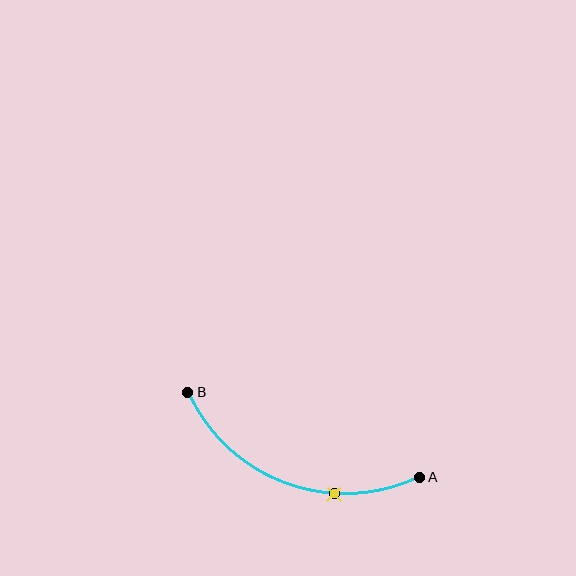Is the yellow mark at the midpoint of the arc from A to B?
No. The yellow mark lies on the arc but is closer to endpoint A. The arc midpoint would be at the point on the curve equidistant along the arc from both A and B.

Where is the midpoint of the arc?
The arc midpoint is the point on the curve farthest from the straight line joining A and B. It sits below that line.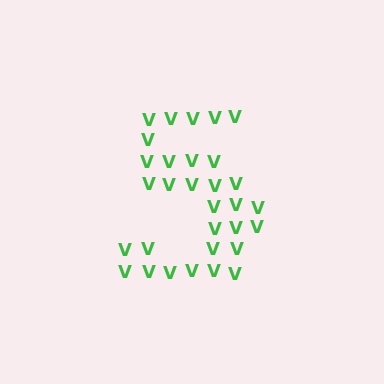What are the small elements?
The small elements are letter V's.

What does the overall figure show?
The overall figure shows the digit 5.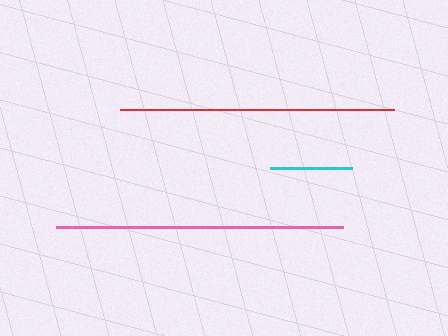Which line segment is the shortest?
The cyan line is the shortest at approximately 82 pixels.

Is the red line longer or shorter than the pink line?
The pink line is longer than the red line.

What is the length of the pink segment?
The pink segment is approximately 288 pixels long.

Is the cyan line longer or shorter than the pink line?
The pink line is longer than the cyan line.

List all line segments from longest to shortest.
From longest to shortest: pink, red, cyan.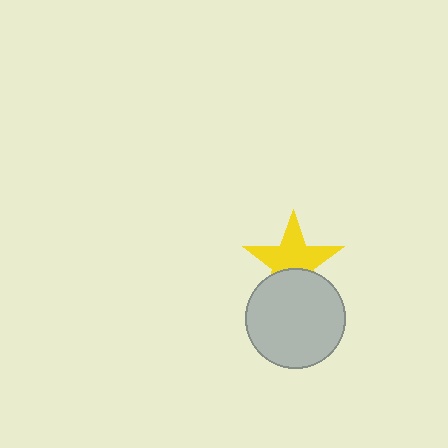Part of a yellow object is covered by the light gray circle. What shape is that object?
It is a star.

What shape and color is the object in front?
The object in front is a light gray circle.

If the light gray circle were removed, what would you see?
You would see the complete yellow star.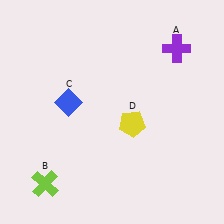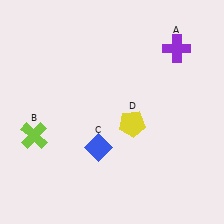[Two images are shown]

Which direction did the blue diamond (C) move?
The blue diamond (C) moved down.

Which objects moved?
The objects that moved are: the lime cross (B), the blue diamond (C).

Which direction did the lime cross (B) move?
The lime cross (B) moved up.